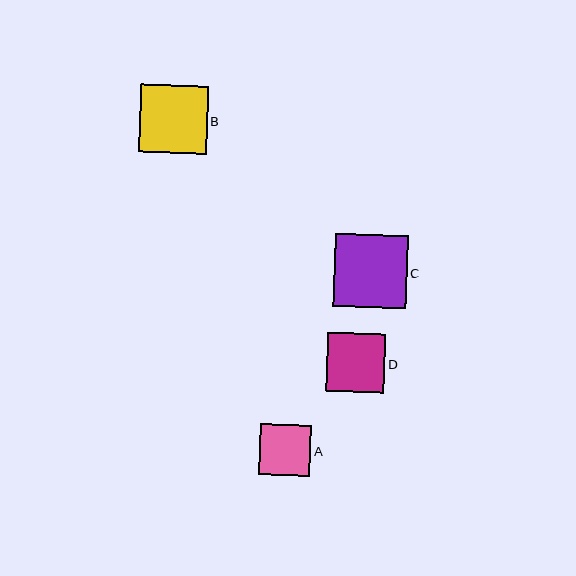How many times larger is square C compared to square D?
Square C is approximately 1.2 times the size of square D.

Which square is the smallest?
Square A is the smallest with a size of approximately 51 pixels.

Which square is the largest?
Square C is the largest with a size of approximately 73 pixels.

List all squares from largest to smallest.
From largest to smallest: C, B, D, A.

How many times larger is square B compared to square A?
Square B is approximately 1.3 times the size of square A.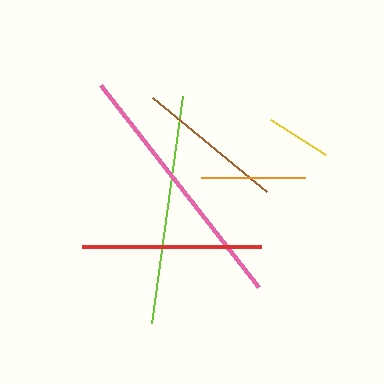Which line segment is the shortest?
The yellow line is the shortest at approximately 66 pixels.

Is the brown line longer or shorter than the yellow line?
The brown line is longer than the yellow line.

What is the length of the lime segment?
The lime segment is approximately 229 pixels long.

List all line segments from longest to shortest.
From longest to shortest: pink, lime, red, brown, orange, yellow.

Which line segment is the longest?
The pink line is the longest at approximately 257 pixels.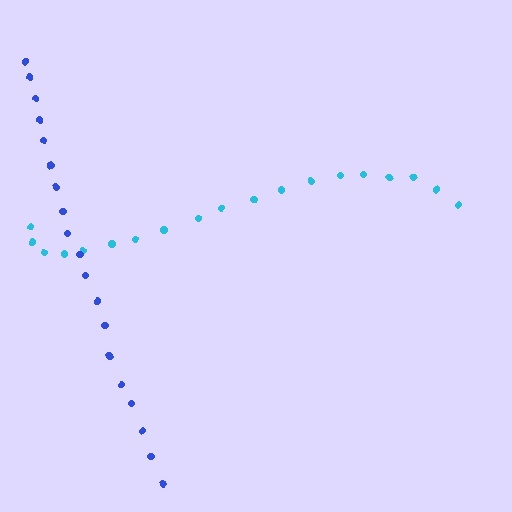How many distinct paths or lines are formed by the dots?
There are 2 distinct paths.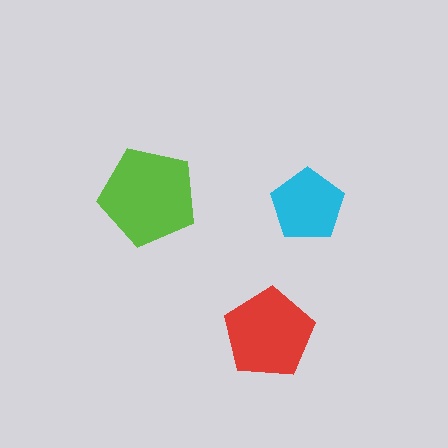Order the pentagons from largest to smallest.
the lime one, the red one, the cyan one.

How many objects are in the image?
There are 3 objects in the image.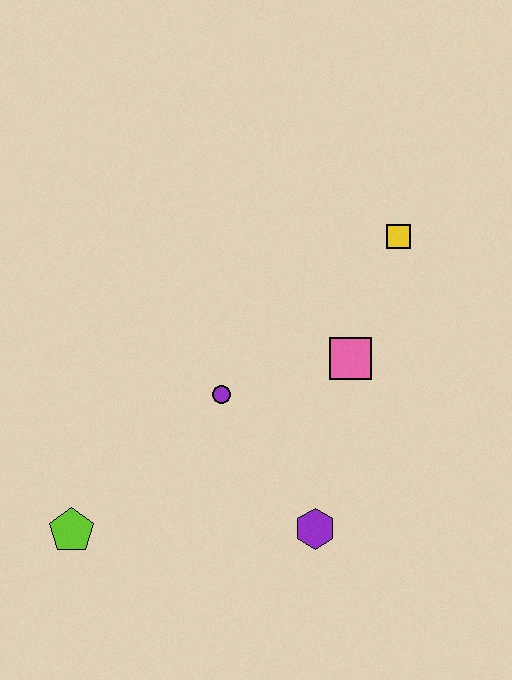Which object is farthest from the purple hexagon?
The yellow square is farthest from the purple hexagon.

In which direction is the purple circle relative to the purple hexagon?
The purple circle is above the purple hexagon.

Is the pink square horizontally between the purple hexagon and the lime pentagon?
No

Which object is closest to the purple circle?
The pink square is closest to the purple circle.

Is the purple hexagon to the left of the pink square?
Yes